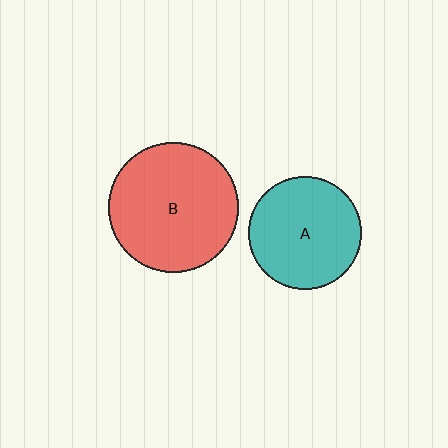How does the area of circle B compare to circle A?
Approximately 1.3 times.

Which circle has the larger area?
Circle B (red).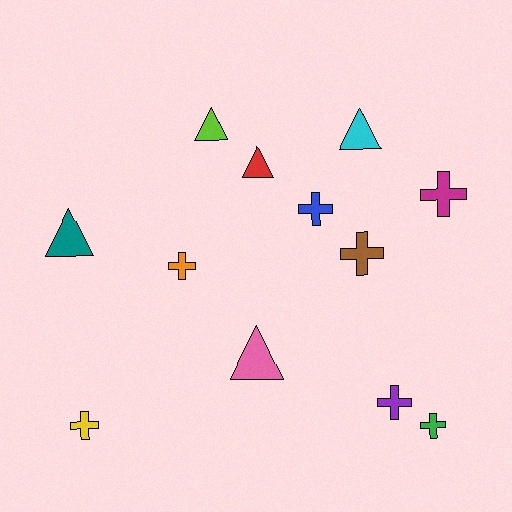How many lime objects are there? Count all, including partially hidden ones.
There is 1 lime object.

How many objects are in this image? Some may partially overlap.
There are 12 objects.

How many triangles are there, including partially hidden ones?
There are 5 triangles.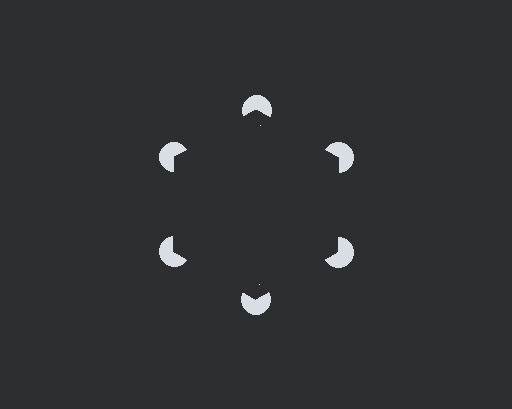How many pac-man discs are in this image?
There are 6 — one at each vertex of the illusory hexagon.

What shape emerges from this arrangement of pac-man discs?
An illusory hexagon — its edges are inferred from the aligned wedge cuts in the pac-man discs, not physically drawn.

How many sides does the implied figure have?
6 sides.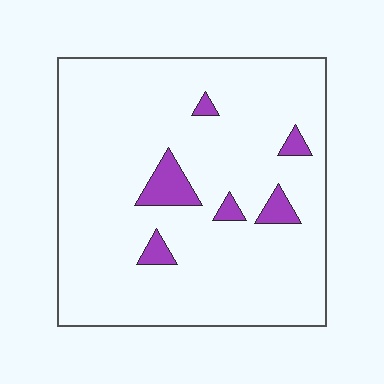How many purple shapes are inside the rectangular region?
6.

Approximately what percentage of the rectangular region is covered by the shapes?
Approximately 5%.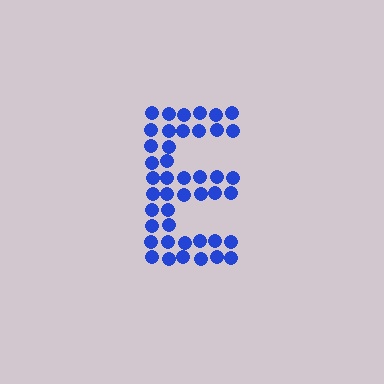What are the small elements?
The small elements are circles.